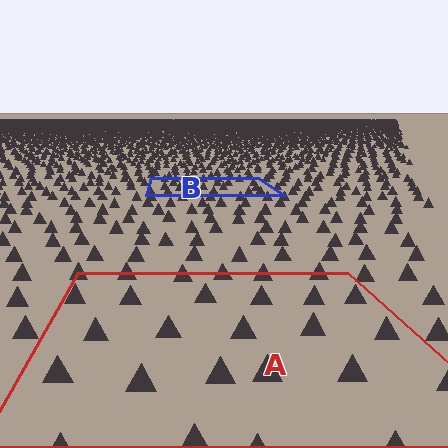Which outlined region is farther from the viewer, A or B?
Region B is farther from the viewer — the texture elements inside it appear smaller and more densely packed.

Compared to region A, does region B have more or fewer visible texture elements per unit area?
Region B has more texture elements per unit area — they are packed more densely because it is farther away.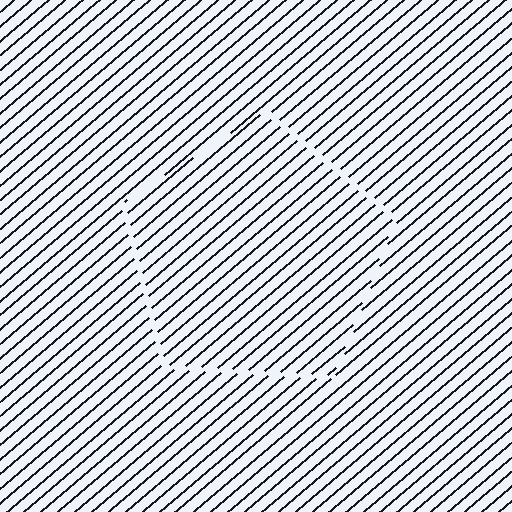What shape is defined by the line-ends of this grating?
An illusory pentagon. The interior of the shape contains the same grating, shifted by half a period — the contour is defined by the phase discontinuity where line-ends from the inner and outer gratings abut.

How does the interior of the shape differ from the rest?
The interior of the shape contains the same grating, shifted by half a period — the contour is defined by the phase discontinuity where line-ends from the inner and outer gratings abut.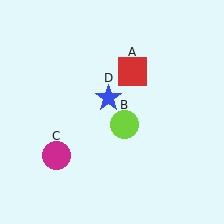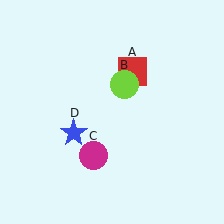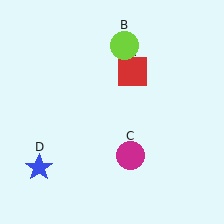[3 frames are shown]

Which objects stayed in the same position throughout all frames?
Red square (object A) remained stationary.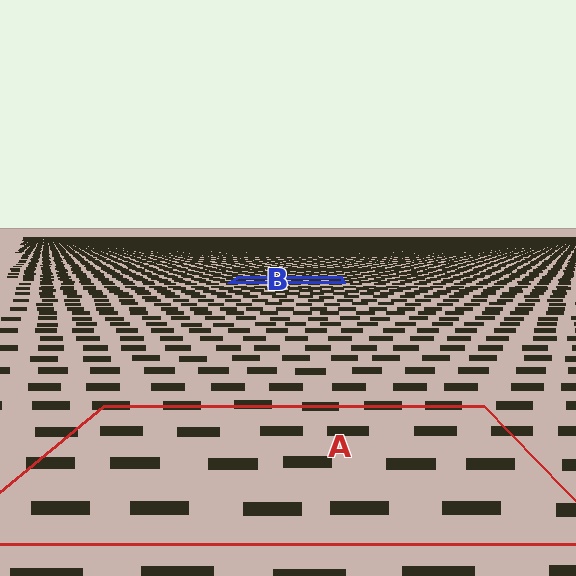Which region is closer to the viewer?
Region A is closer. The texture elements there are larger and more spread out.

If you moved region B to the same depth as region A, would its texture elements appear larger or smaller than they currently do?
They would appear larger. At a closer depth, the same texture elements are projected at a bigger on-screen size.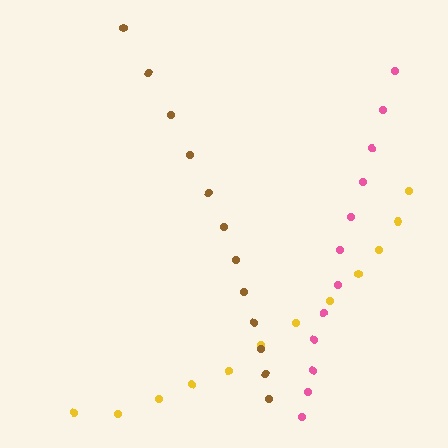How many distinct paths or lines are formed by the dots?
There are 3 distinct paths.